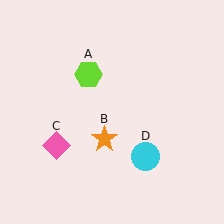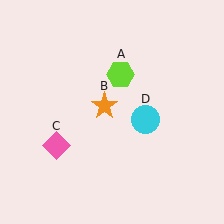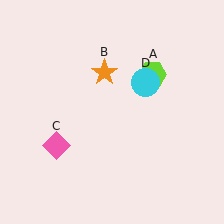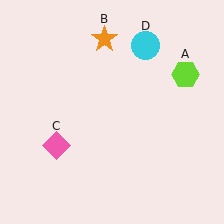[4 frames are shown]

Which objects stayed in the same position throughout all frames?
Pink diamond (object C) remained stationary.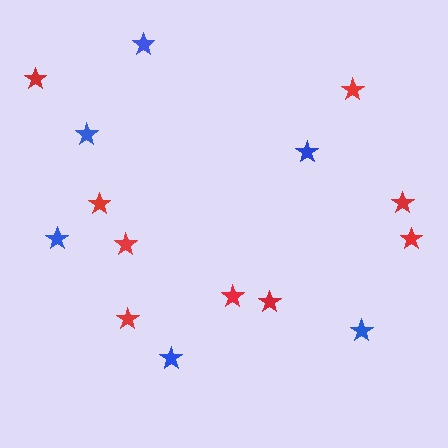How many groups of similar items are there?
There are 2 groups: one group of red stars (9) and one group of blue stars (6).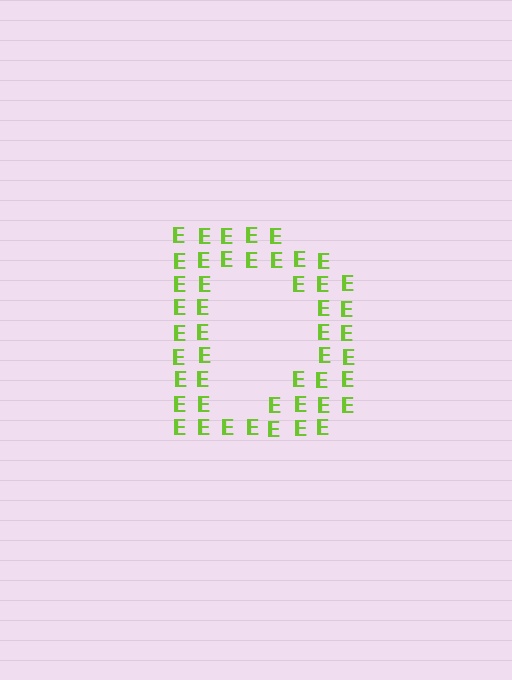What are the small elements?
The small elements are letter E's.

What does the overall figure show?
The overall figure shows the letter D.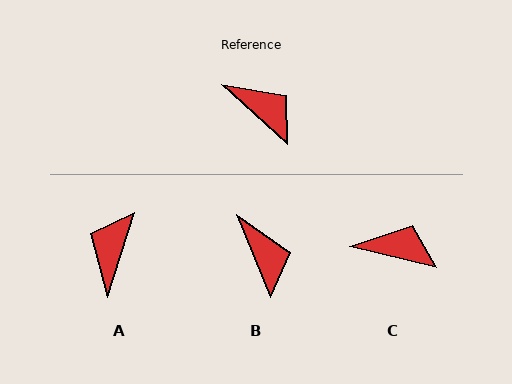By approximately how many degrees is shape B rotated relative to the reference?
Approximately 26 degrees clockwise.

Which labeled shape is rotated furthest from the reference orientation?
A, about 115 degrees away.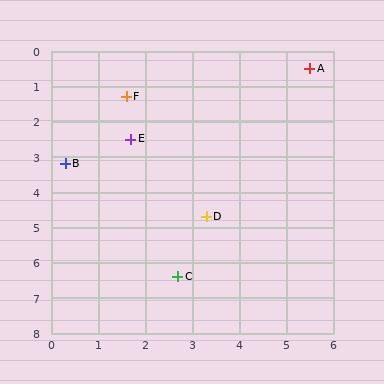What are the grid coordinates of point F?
Point F is at approximately (1.6, 1.3).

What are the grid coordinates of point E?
Point E is at approximately (1.7, 2.5).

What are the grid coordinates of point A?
Point A is at approximately (5.5, 0.5).